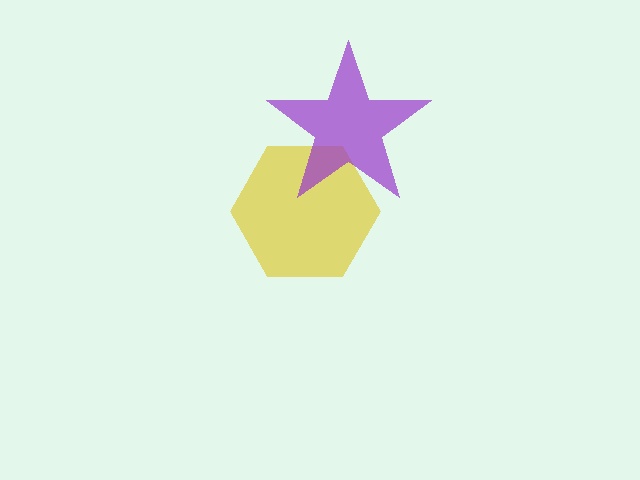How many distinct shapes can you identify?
There are 2 distinct shapes: a yellow hexagon, a purple star.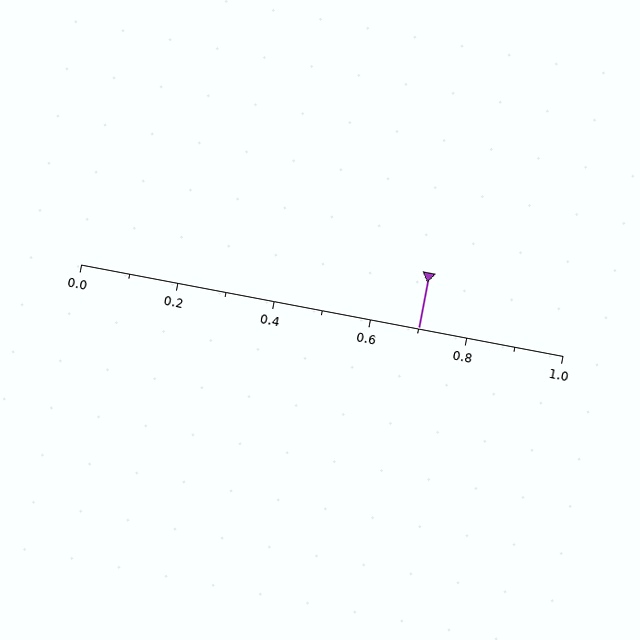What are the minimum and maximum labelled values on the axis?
The axis runs from 0.0 to 1.0.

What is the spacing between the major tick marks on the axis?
The major ticks are spaced 0.2 apart.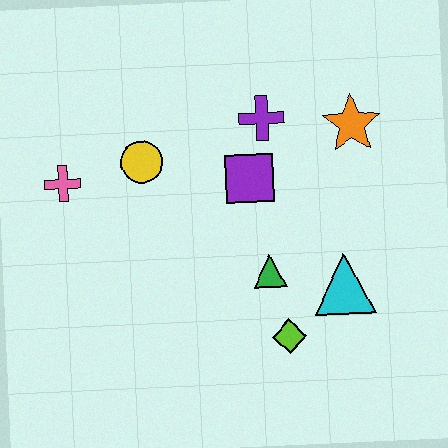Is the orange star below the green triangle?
No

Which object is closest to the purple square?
The purple cross is closest to the purple square.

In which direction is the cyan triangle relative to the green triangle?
The cyan triangle is to the right of the green triangle.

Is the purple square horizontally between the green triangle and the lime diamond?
No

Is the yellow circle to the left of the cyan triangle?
Yes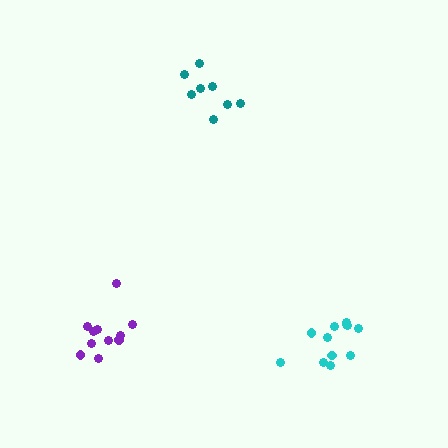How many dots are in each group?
Group 1: 8 dots, Group 2: 12 dots, Group 3: 11 dots (31 total).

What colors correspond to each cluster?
The clusters are colored: teal, cyan, purple.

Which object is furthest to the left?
The purple cluster is leftmost.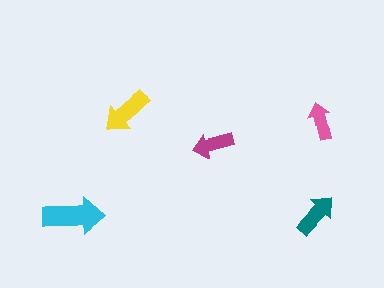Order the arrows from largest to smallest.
the cyan one, the yellow one, the teal one, the magenta one, the pink one.